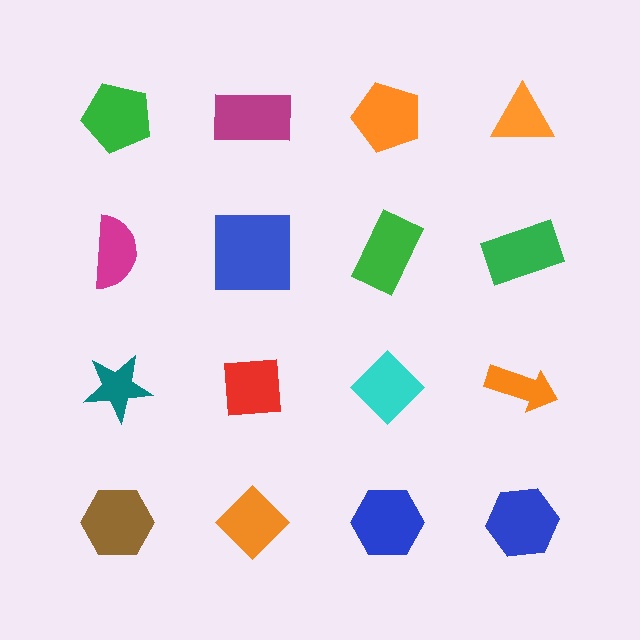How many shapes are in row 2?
4 shapes.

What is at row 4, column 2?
An orange diamond.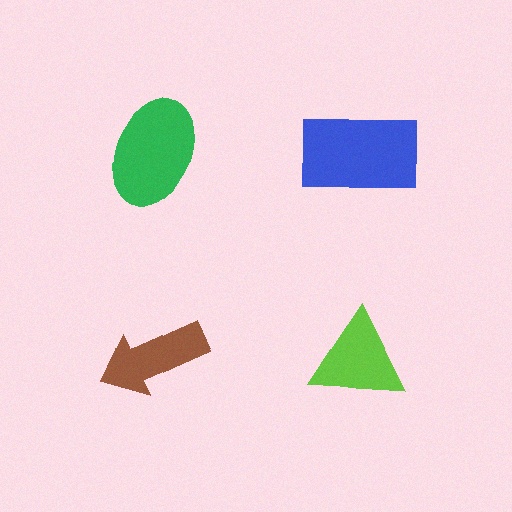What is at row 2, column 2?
A lime triangle.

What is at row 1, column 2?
A blue rectangle.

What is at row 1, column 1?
A green ellipse.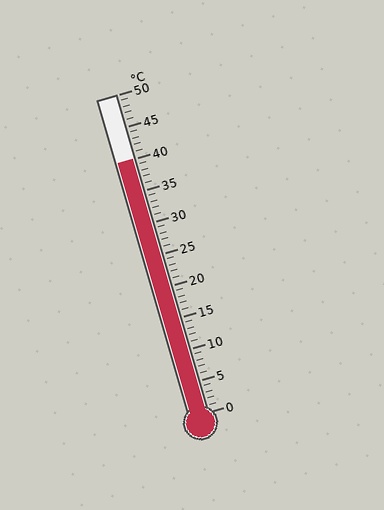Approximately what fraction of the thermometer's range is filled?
The thermometer is filled to approximately 80% of its range.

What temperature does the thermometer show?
The thermometer shows approximately 40°C.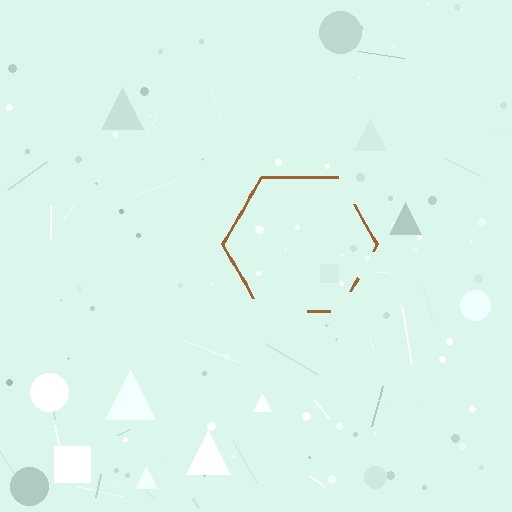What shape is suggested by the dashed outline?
The dashed outline suggests a hexagon.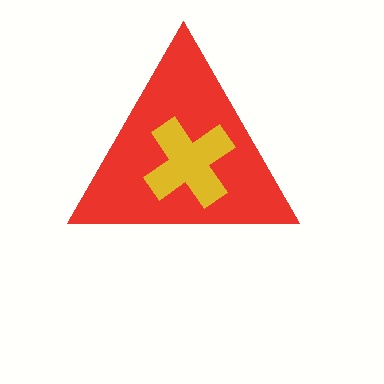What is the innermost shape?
The yellow cross.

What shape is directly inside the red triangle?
The yellow cross.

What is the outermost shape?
The red triangle.